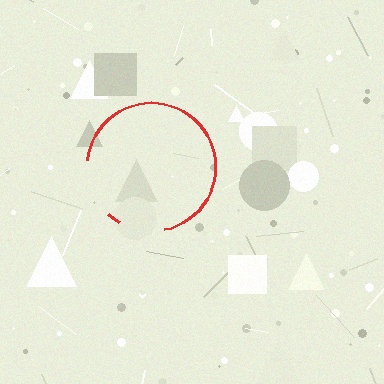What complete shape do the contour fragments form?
The contour fragments form a circle.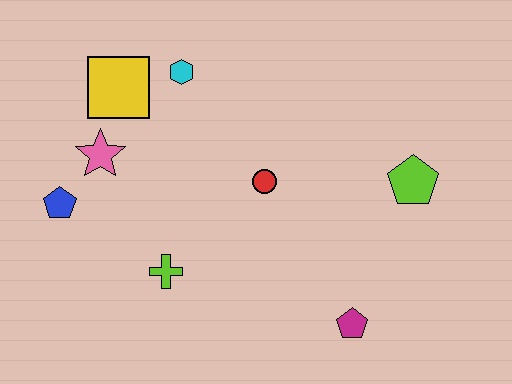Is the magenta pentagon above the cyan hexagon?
No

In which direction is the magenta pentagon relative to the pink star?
The magenta pentagon is to the right of the pink star.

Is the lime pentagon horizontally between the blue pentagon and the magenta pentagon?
No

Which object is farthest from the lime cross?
The lime pentagon is farthest from the lime cross.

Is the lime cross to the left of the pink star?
No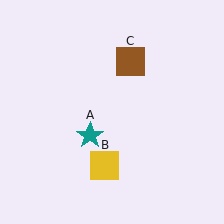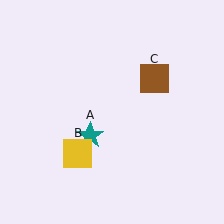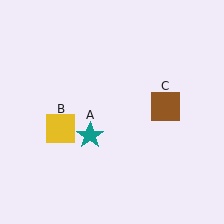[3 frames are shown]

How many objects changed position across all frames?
2 objects changed position: yellow square (object B), brown square (object C).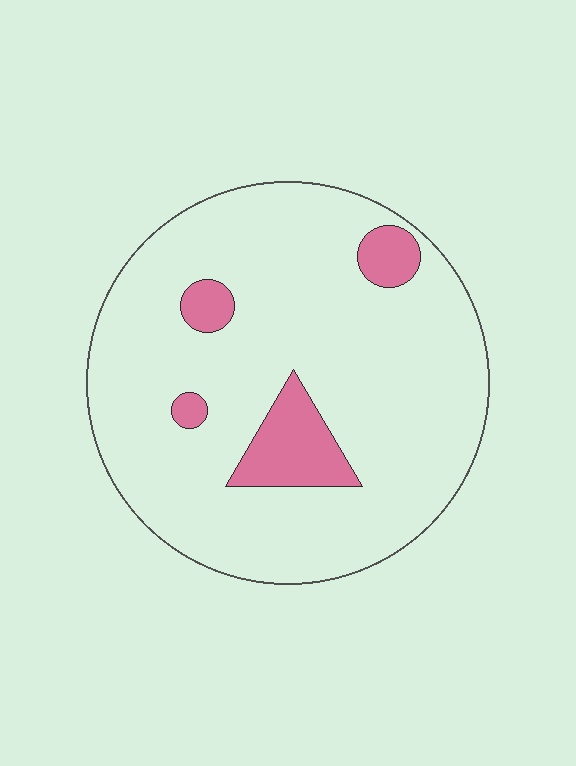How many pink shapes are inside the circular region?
4.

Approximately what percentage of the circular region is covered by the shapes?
Approximately 10%.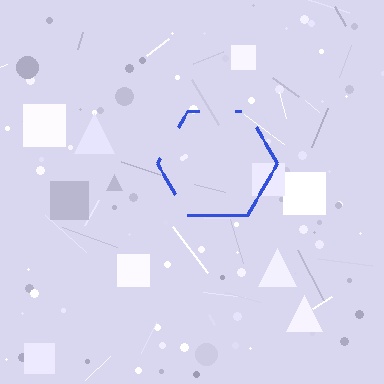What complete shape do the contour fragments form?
The contour fragments form a hexagon.